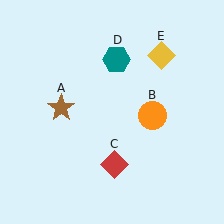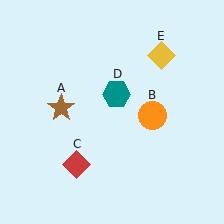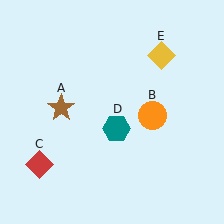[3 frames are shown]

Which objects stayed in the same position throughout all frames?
Brown star (object A) and orange circle (object B) and yellow diamond (object E) remained stationary.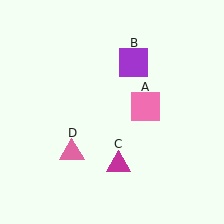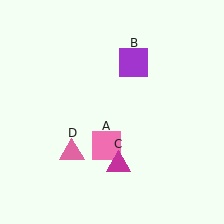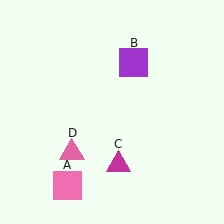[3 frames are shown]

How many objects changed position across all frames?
1 object changed position: pink square (object A).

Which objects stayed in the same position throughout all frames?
Purple square (object B) and magenta triangle (object C) and pink triangle (object D) remained stationary.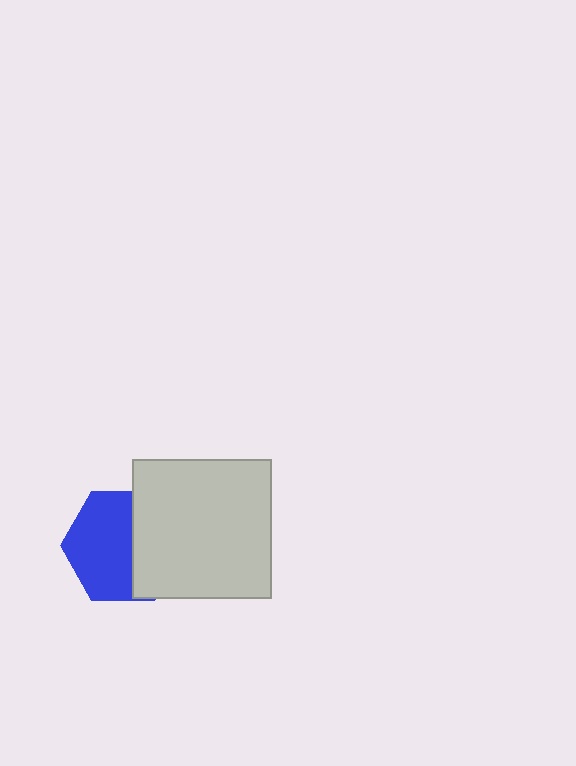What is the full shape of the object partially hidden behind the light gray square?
The partially hidden object is a blue hexagon.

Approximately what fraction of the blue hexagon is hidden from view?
Roughly 41% of the blue hexagon is hidden behind the light gray square.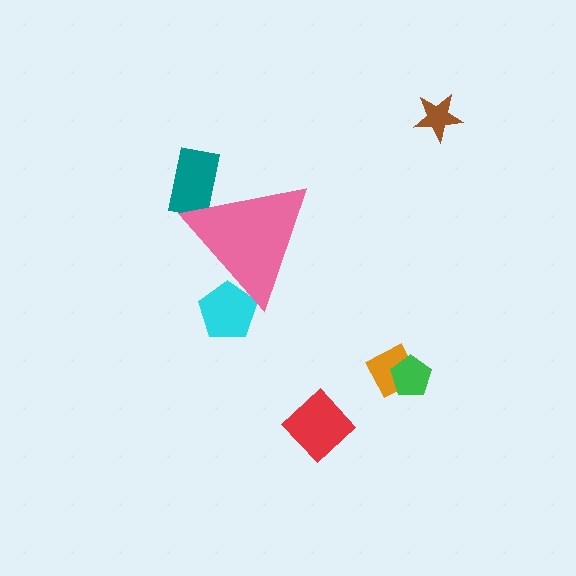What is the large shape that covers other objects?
A pink triangle.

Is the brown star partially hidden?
No, the brown star is fully visible.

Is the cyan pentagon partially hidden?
Yes, the cyan pentagon is partially hidden behind the pink triangle.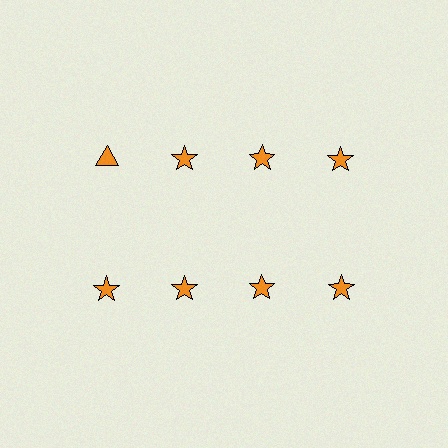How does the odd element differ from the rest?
It has a different shape: triangle instead of star.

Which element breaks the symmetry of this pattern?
The orange triangle in the top row, leftmost column breaks the symmetry. All other shapes are orange stars.